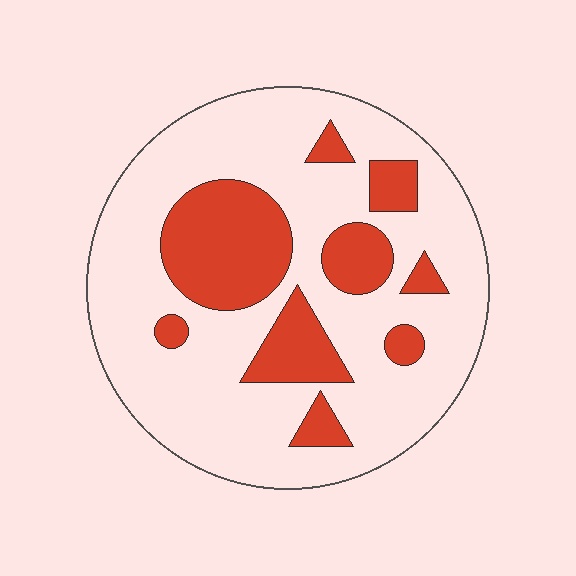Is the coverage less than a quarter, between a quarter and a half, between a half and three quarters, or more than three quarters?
Between a quarter and a half.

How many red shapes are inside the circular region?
9.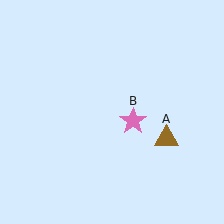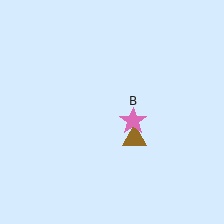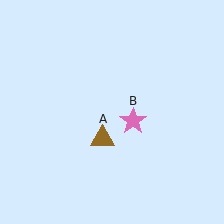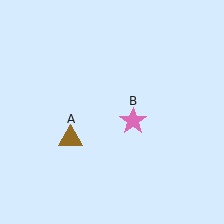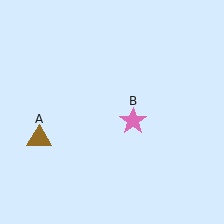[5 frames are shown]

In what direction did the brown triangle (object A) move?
The brown triangle (object A) moved left.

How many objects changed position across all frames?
1 object changed position: brown triangle (object A).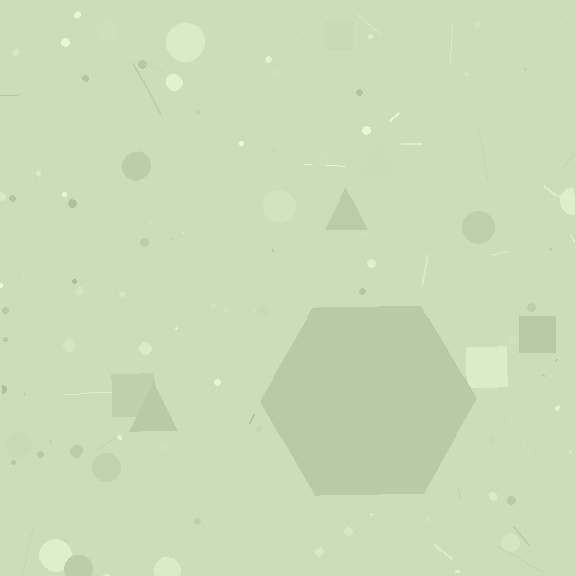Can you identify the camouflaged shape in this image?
The camouflaged shape is a hexagon.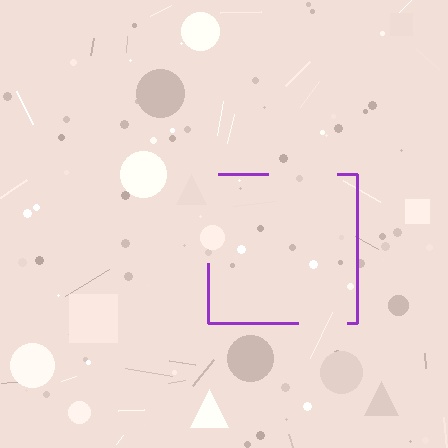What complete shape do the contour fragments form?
The contour fragments form a square.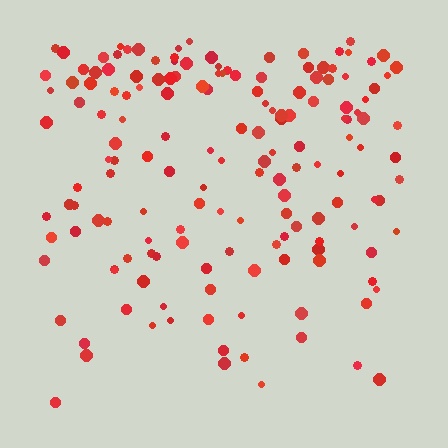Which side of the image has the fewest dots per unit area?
The bottom.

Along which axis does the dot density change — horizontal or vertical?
Vertical.